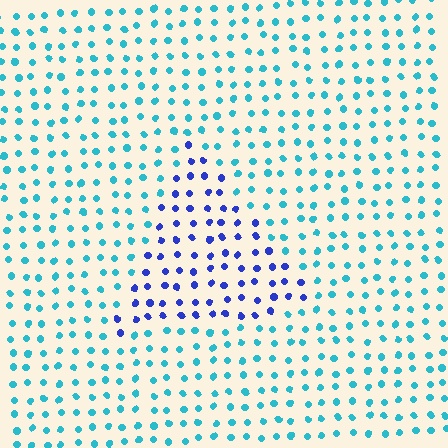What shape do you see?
I see a triangle.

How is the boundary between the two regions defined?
The boundary is defined purely by a slight shift in hue (about 49 degrees). Spacing, size, and orientation are identical on both sides.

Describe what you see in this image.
The image is filled with small cyan elements in a uniform arrangement. A triangle-shaped region is visible where the elements are tinted to a slightly different hue, forming a subtle color boundary.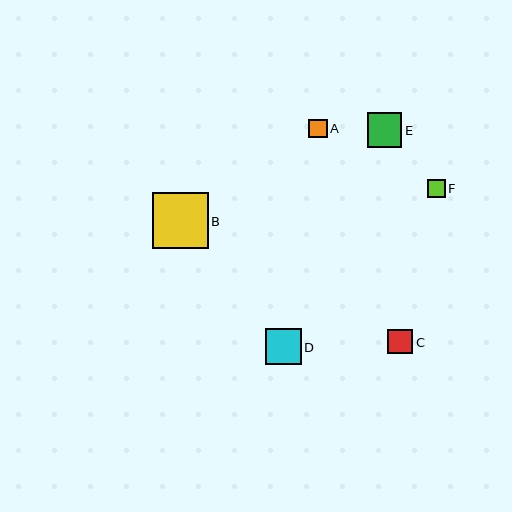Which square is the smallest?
Square F is the smallest with a size of approximately 18 pixels.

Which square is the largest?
Square B is the largest with a size of approximately 56 pixels.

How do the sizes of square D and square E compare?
Square D and square E are approximately the same size.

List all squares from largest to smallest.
From largest to smallest: B, D, E, C, A, F.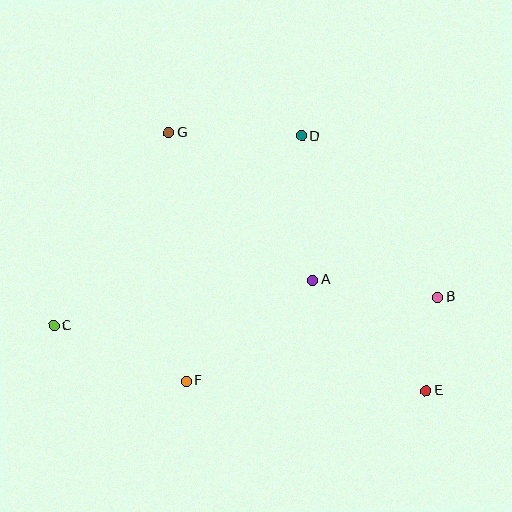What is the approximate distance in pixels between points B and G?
The distance between B and G is approximately 315 pixels.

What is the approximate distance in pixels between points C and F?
The distance between C and F is approximately 143 pixels.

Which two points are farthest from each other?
Points B and C are farthest from each other.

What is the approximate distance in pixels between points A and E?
The distance between A and E is approximately 158 pixels.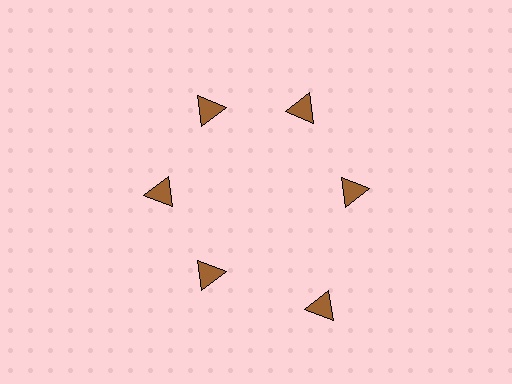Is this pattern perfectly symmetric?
No. The 6 brown triangles are arranged in a ring, but one element near the 5 o'clock position is pushed outward from the center, breaking the 6-fold rotational symmetry.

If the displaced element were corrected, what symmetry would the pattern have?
It would have 6-fold rotational symmetry — the pattern would map onto itself every 60 degrees.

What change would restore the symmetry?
The symmetry would be restored by moving it inward, back onto the ring so that all 6 triangles sit at equal angles and equal distance from the center.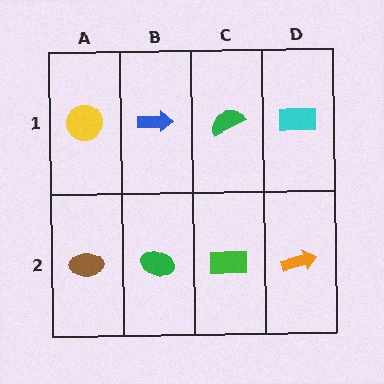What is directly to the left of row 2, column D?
A green rectangle.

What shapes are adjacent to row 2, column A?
A yellow circle (row 1, column A), a green ellipse (row 2, column B).